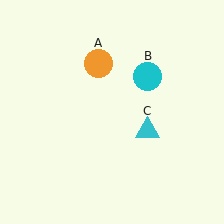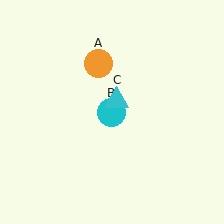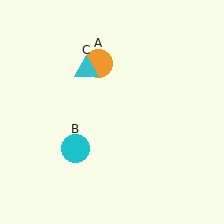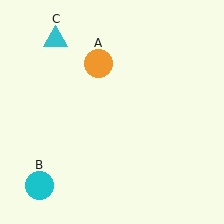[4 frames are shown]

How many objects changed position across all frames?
2 objects changed position: cyan circle (object B), cyan triangle (object C).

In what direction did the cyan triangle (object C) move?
The cyan triangle (object C) moved up and to the left.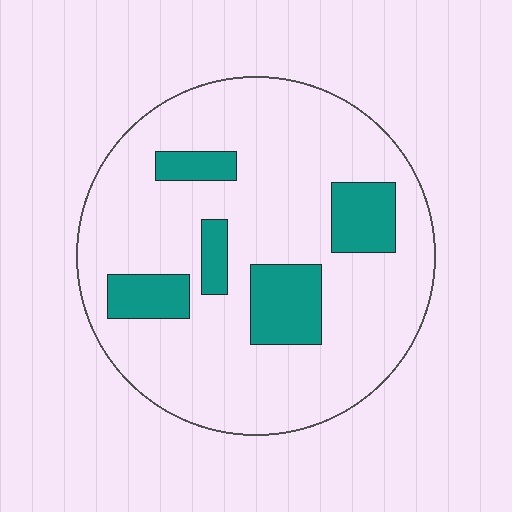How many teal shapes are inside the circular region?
5.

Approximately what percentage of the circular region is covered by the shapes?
Approximately 20%.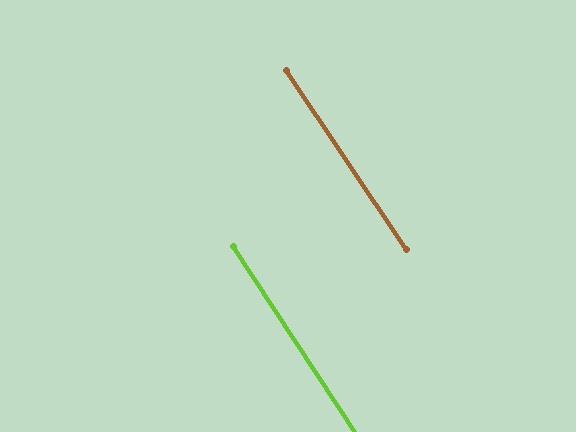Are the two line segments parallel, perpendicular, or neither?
Parallel — their directions differ by only 0.8°.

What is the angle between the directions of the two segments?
Approximately 1 degree.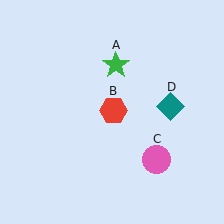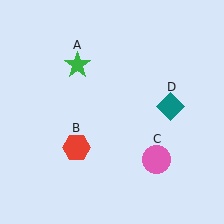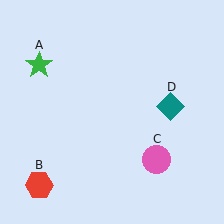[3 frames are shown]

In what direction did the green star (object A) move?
The green star (object A) moved left.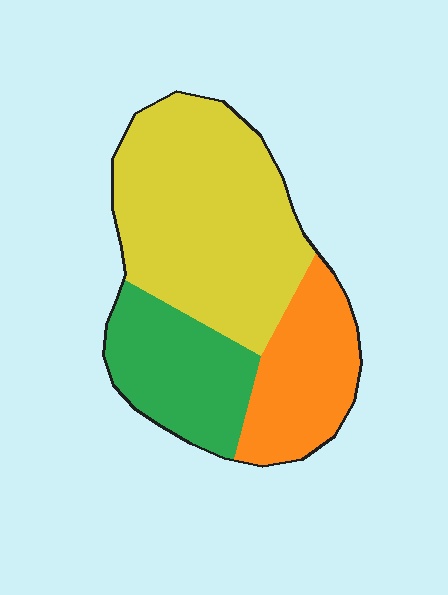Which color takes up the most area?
Yellow, at roughly 50%.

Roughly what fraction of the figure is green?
Green covers roughly 25% of the figure.